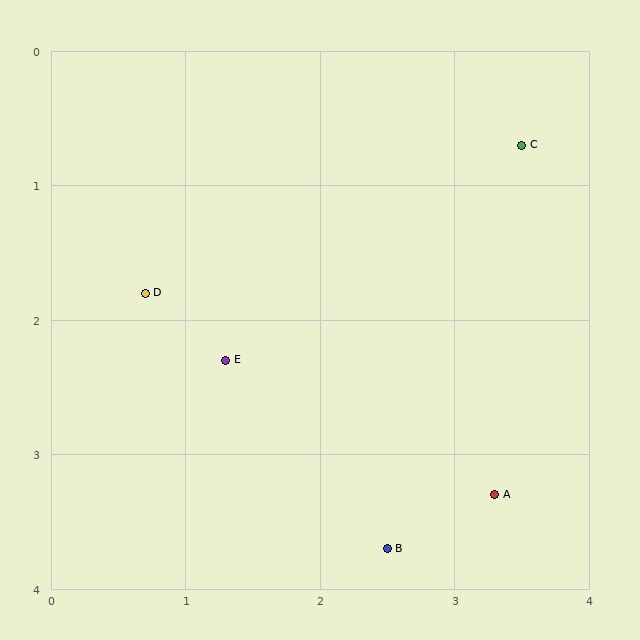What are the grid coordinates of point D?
Point D is at approximately (0.7, 1.8).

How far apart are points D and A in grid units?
Points D and A are about 3.0 grid units apart.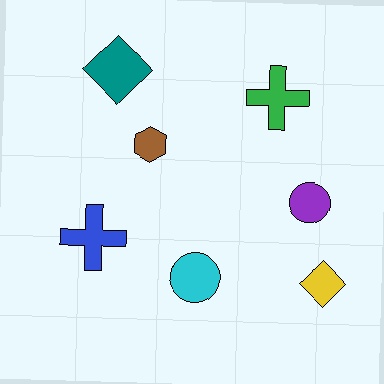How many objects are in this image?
There are 7 objects.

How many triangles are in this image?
There are no triangles.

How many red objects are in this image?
There are no red objects.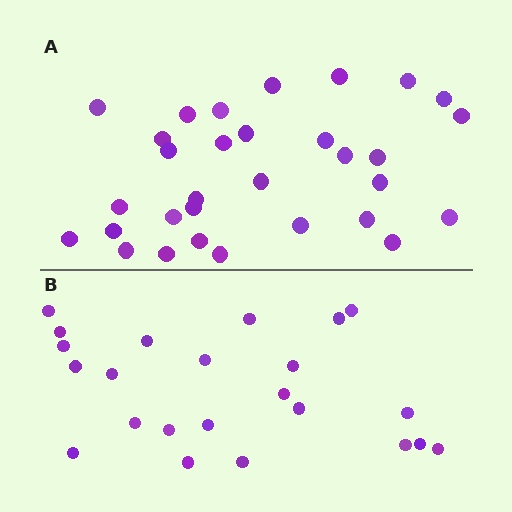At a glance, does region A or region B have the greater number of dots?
Region A (the top region) has more dots.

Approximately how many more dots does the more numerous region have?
Region A has roughly 8 or so more dots than region B.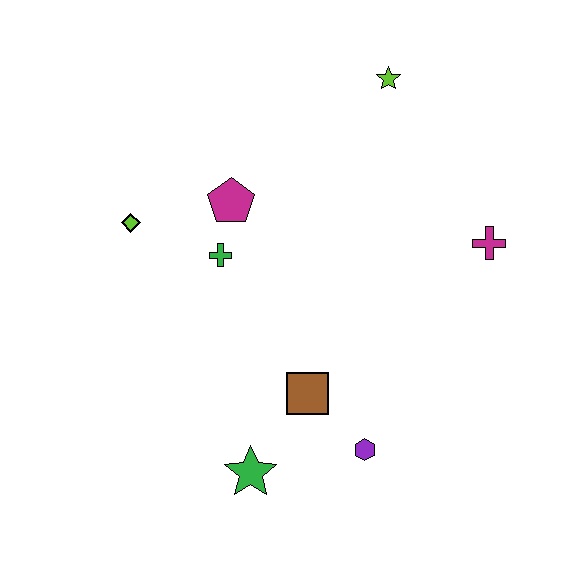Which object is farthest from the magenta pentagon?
The purple hexagon is farthest from the magenta pentagon.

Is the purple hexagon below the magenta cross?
Yes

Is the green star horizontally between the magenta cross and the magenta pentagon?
Yes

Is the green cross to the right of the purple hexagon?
No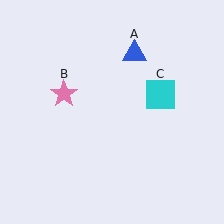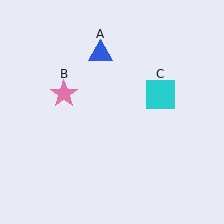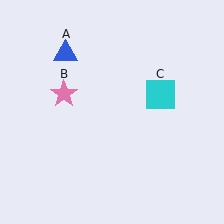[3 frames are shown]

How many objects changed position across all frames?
1 object changed position: blue triangle (object A).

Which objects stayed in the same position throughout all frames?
Pink star (object B) and cyan square (object C) remained stationary.